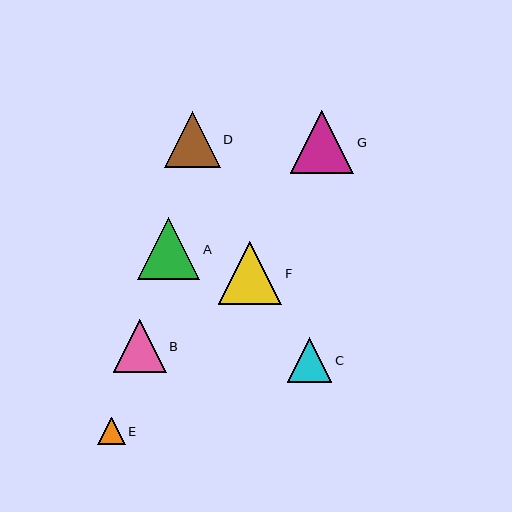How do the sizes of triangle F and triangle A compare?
Triangle F and triangle A are approximately the same size.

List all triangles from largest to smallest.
From largest to smallest: G, F, A, D, B, C, E.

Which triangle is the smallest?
Triangle E is the smallest with a size of approximately 27 pixels.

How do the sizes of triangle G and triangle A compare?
Triangle G and triangle A are approximately the same size.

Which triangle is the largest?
Triangle G is the largest with a size of approximately 64 pixels.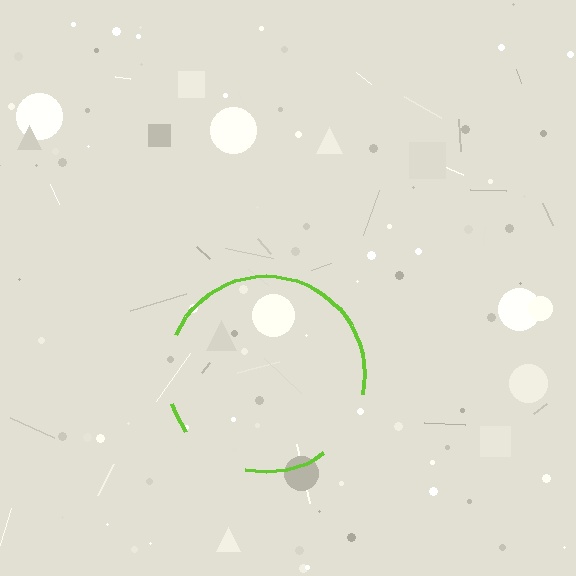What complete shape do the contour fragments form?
The contour fragments form a circle.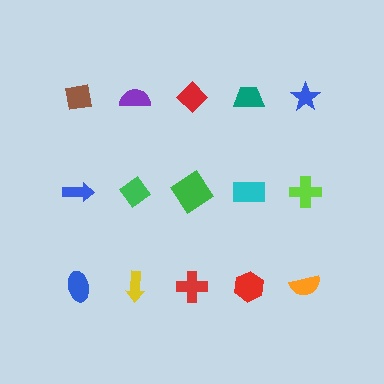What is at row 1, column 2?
A purple semicircle.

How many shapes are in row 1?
5 shapes.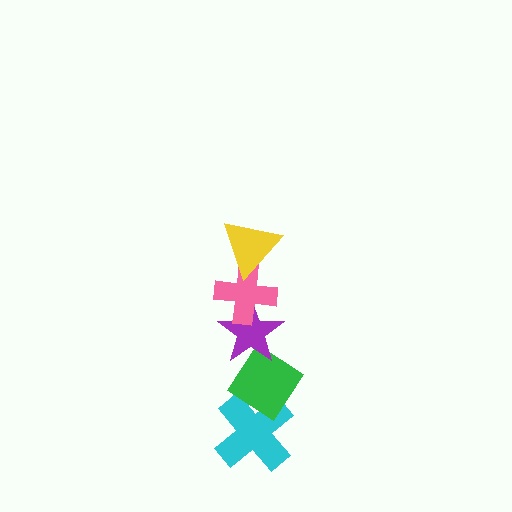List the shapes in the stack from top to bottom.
From top to bottom: the yellow triangle, the pink cross, the purple star, the green diamond, the cyan cross.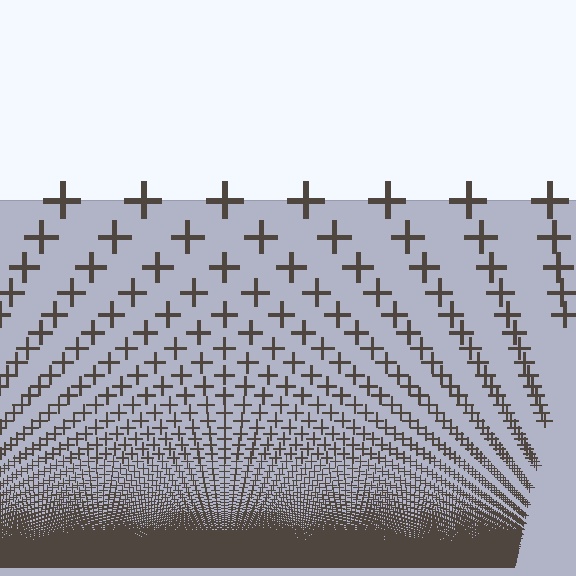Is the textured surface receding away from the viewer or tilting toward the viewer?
The surface appears to tilt toward the viewer. Texture elements get larger and sparser toward the top.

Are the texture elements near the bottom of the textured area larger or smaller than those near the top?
Smaller. The gradient is inverted — elements near the bottom are smaller and denser.